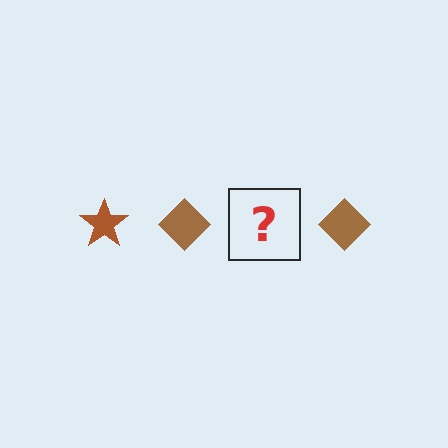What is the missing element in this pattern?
The missing element is a brown star.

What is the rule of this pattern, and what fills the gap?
The rule is that the pattern cycles through star, diamond shapes in brown. The gap should be filled with a brown star.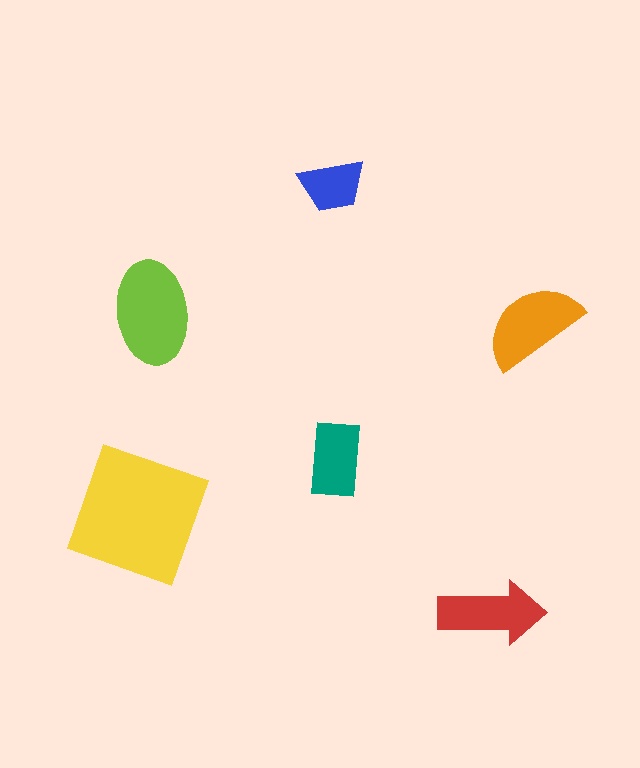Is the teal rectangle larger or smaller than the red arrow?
Smaller.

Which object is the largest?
The yellow square.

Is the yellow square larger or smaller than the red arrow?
Larger.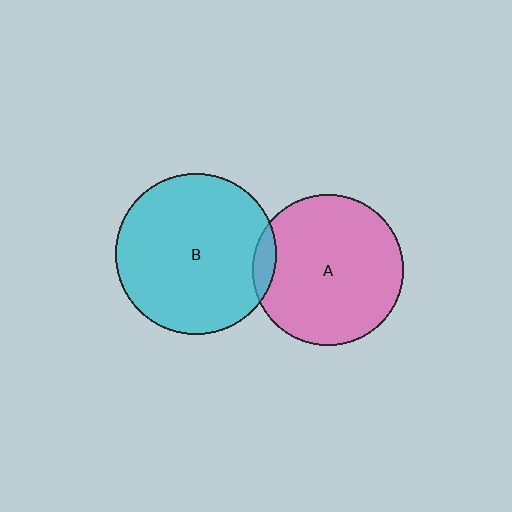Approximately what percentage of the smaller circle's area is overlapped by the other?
Approximately 5%.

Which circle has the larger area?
Circle B (cyan).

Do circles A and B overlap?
Yes.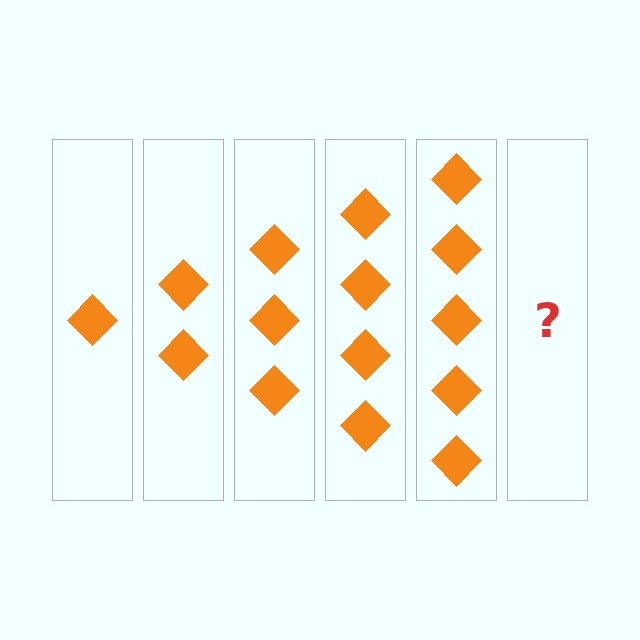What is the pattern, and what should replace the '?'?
The pattern is that each step adds one more diamond. The '?' should be 6 diamonds.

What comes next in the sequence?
The next element should be 6 diamonds.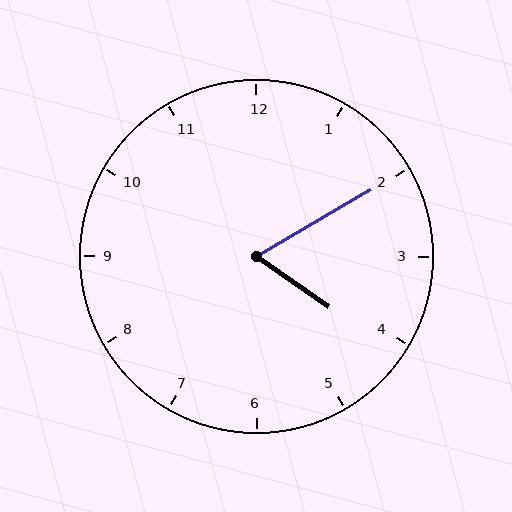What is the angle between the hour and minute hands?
Approximately 65 degrees.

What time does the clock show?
4:10.